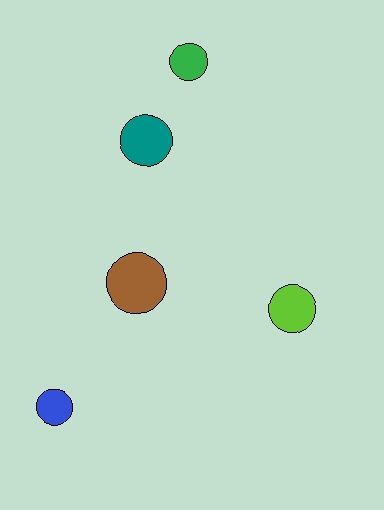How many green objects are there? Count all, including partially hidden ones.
There is 1 green object.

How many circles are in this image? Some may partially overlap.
There are 5 circles.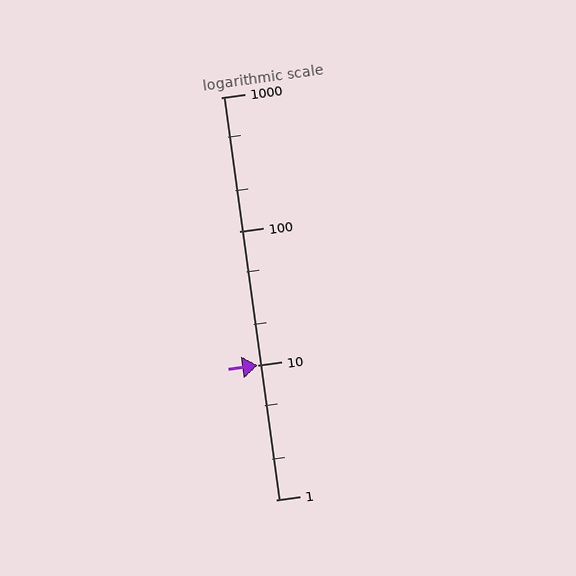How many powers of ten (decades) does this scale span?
The scale spans 3 decades, from 1 to 1000.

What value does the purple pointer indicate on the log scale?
The pointer indicates approximately 10.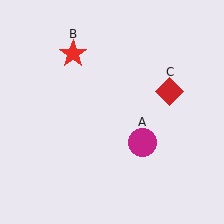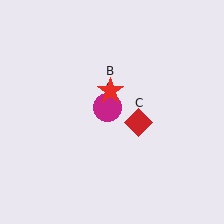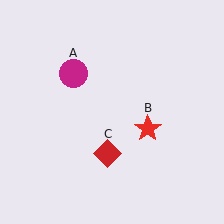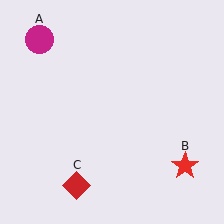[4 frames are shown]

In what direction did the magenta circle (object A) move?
The magenta circle (object A) moved up and to the left.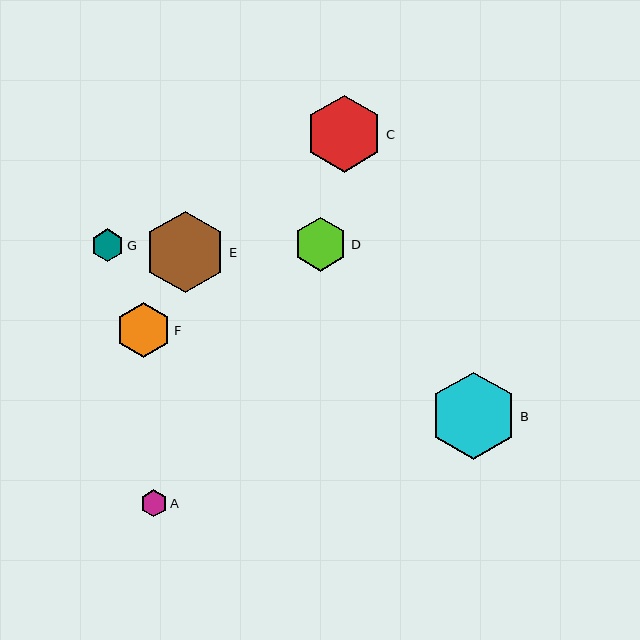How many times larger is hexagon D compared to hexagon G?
Hexagon D is approximately 1.7 times the size of hexagon G.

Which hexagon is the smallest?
Hexagon A is the smallest with a size of approximately 27 pixels.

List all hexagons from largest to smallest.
From largest to smallest: B, E, C, F, D, G, A.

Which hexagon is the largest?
Hexagon B is the largest with a size of approximately 87 pixels.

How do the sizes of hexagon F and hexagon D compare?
Hexagon F and hexagon D are approximately the same size.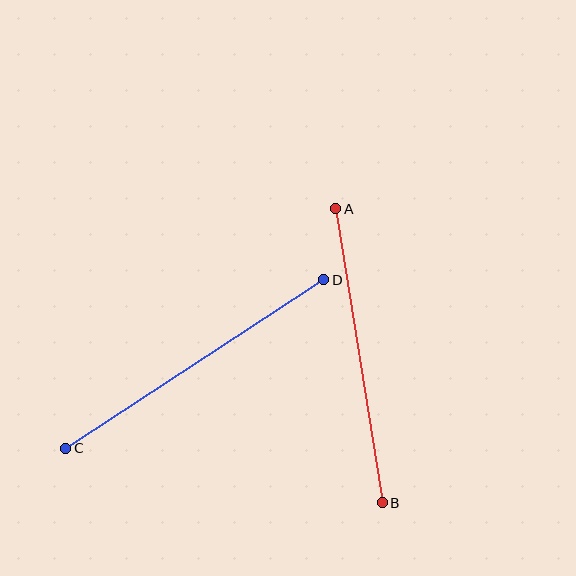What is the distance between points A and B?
The distance is approximately 297 pixels.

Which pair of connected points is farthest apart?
Points C and D are farthest apart.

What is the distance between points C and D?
The distance is approximately 308 pixels.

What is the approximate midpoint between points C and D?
The midpoint is at approximately (195, 364) pixels.